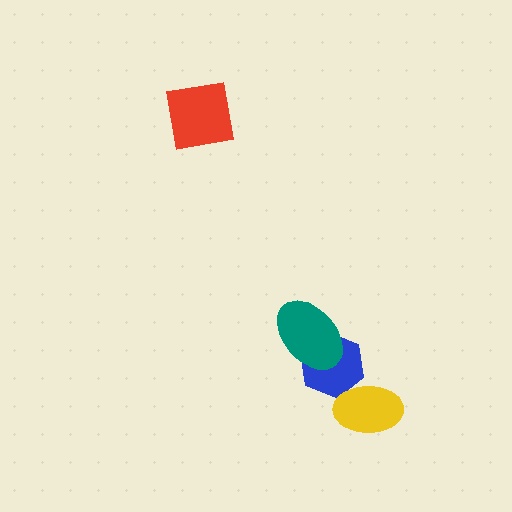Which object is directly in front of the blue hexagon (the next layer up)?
The teal ellipse is directly in front of the blue hexagon.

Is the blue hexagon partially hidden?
Yes, it is partially covered by another shape.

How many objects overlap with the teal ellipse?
1 object overlaps with the teal ellipse.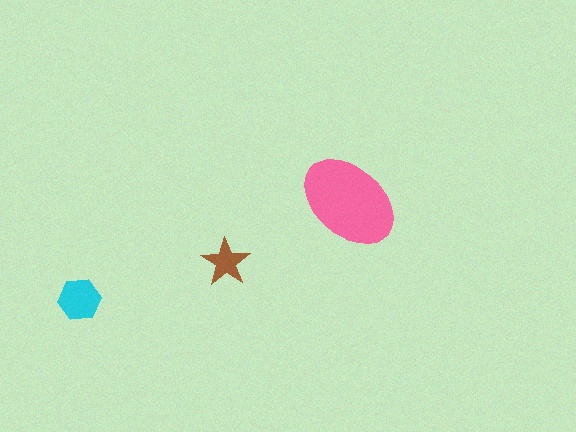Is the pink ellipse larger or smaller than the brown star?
Larger.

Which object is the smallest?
The brown star.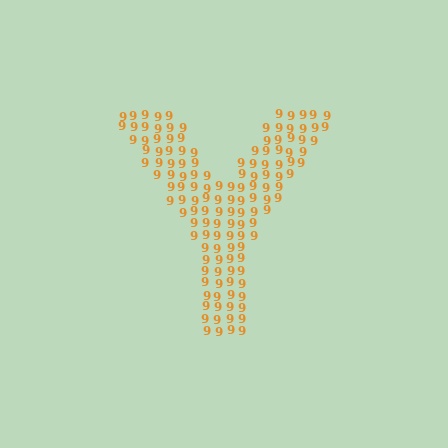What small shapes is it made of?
It is made of small digit 9's.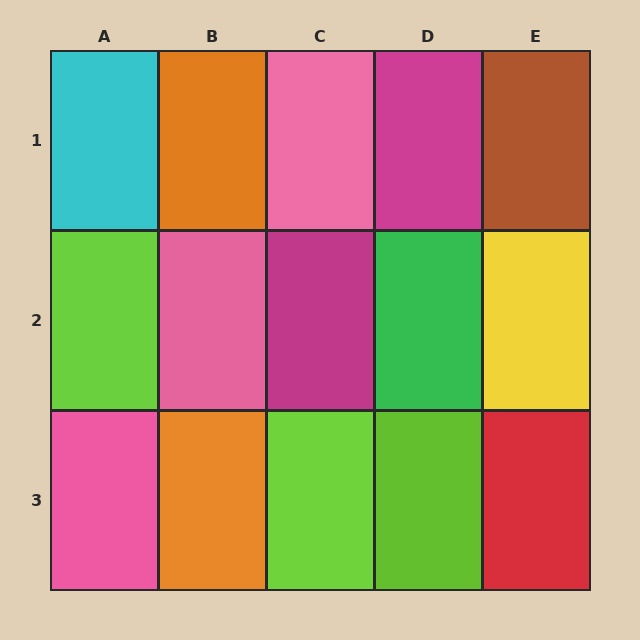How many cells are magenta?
2 cells are magenta.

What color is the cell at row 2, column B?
Pink.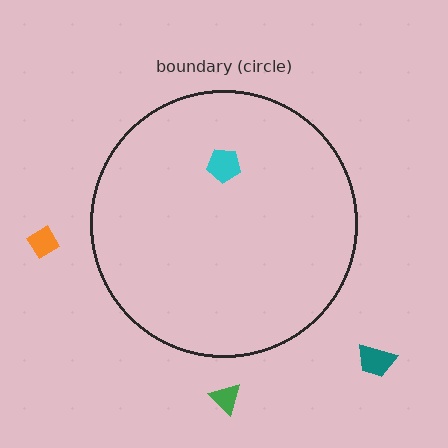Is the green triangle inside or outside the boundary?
Outside.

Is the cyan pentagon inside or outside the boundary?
Inside.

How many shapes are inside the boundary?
1 inside, 3 outside.